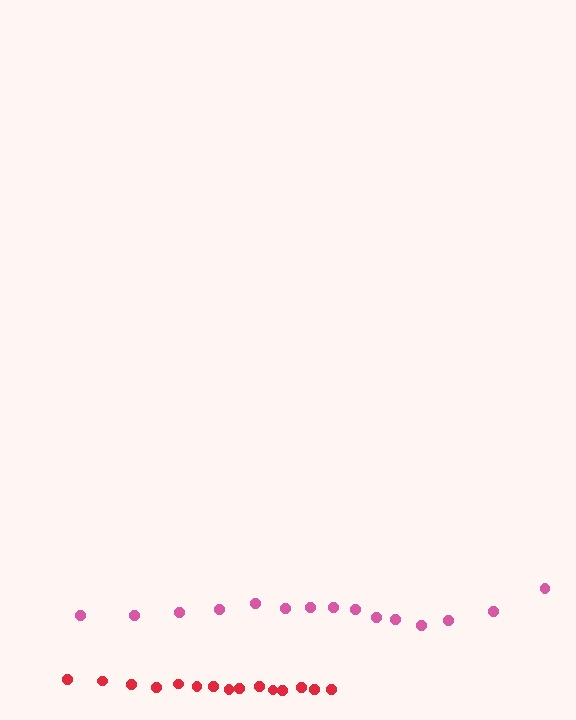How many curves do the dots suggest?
There are 2 distinct paths.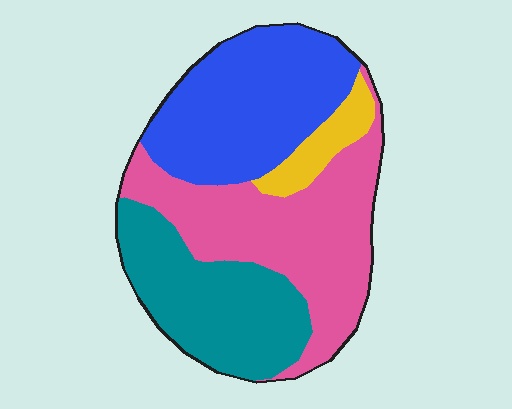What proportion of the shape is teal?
Teal covers around 25% of the shape.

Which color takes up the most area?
Pink, at roughly 35%.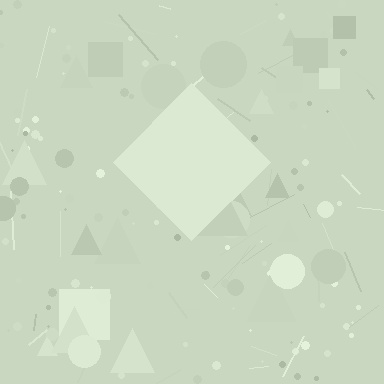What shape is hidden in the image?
A diamond is hidden in the image.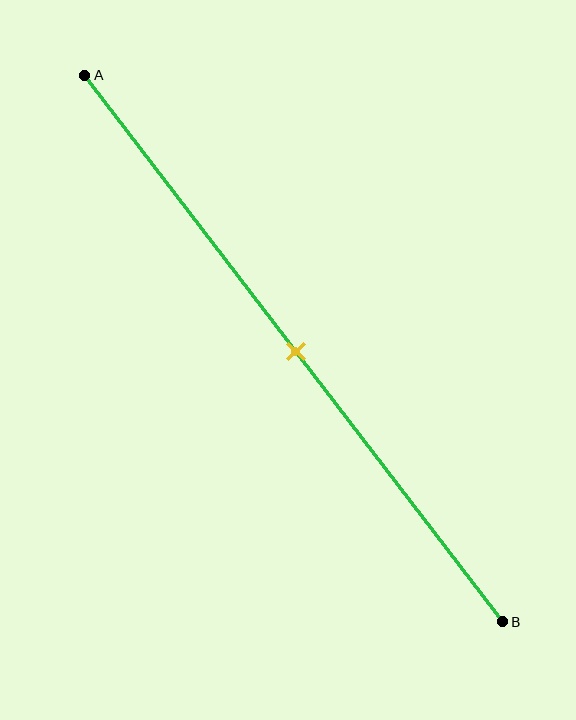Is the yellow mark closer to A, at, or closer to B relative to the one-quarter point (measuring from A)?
The yellow mark is closer to point B than the one-quarter point of segment AB.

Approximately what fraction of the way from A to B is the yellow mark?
The yellow mark is approximately 50% of the way from A to B.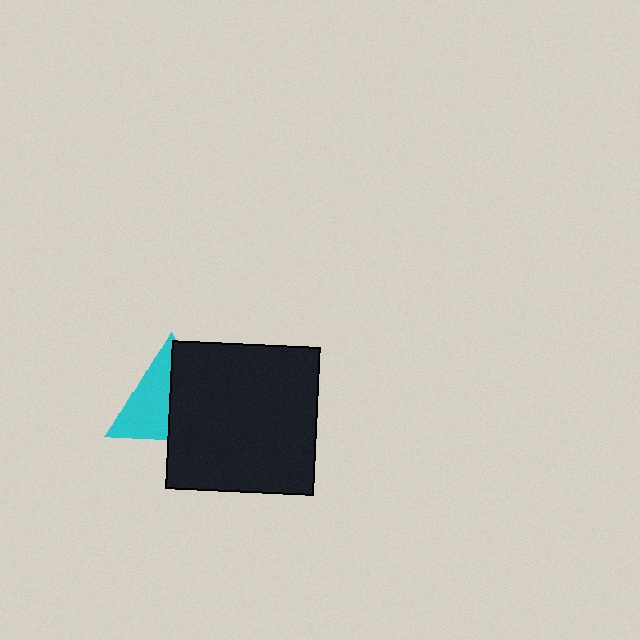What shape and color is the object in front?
The object in front is a black square.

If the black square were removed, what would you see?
You would see the complete cyan triangle.